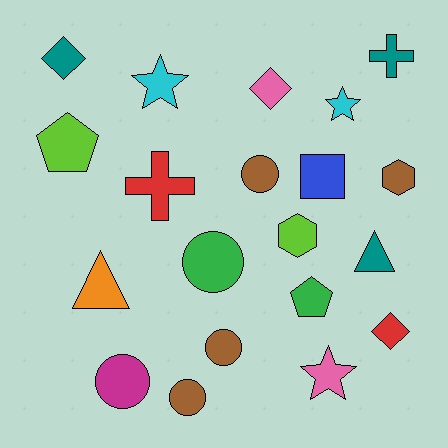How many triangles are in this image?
There are 2 triangles.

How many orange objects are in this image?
There is 1 orange object.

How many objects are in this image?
There are 20 objects.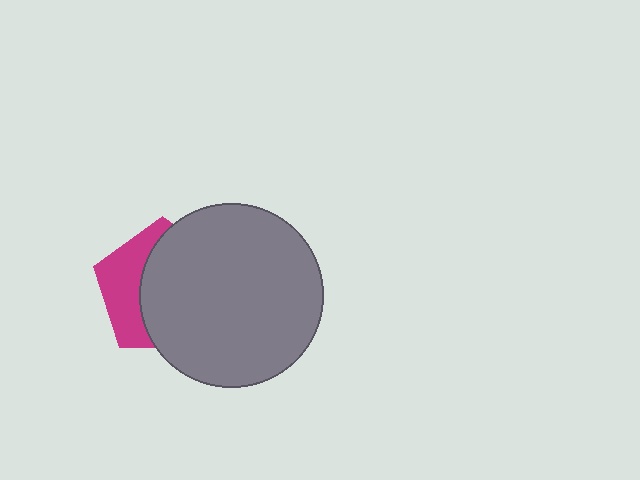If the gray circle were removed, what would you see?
You would see the complete magenta pentagon.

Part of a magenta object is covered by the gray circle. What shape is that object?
It is a pentagon.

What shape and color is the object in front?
The object in front is a gray circle.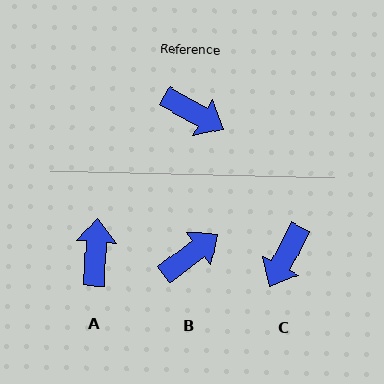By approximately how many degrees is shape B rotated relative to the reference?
Approximately 67 degrees counter-clockwise.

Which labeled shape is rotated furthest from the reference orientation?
A, about 116 degrees away.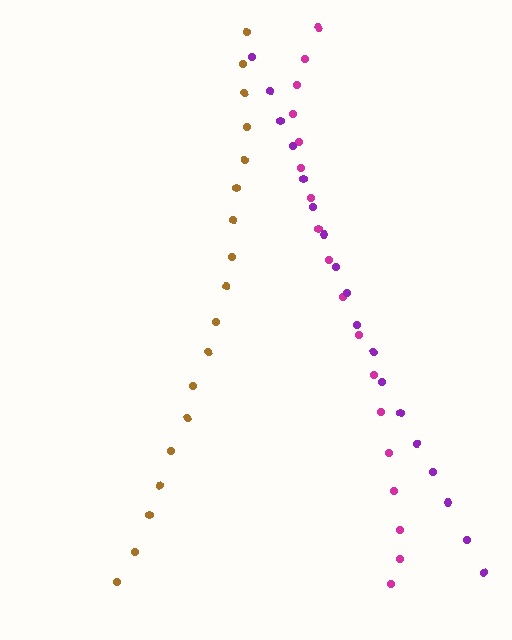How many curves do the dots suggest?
There are 3 distinct paths.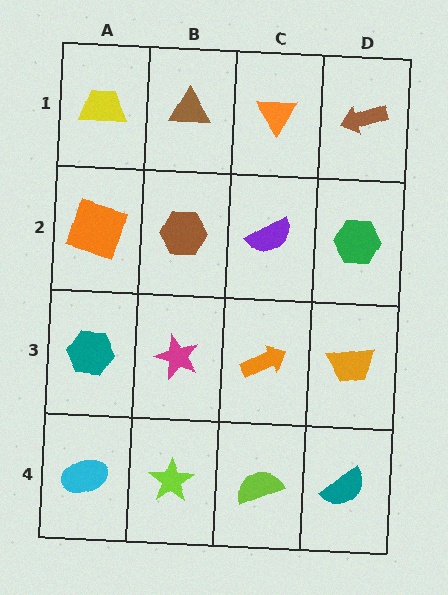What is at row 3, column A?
A teal hexagon.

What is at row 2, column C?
A purple semicircle.